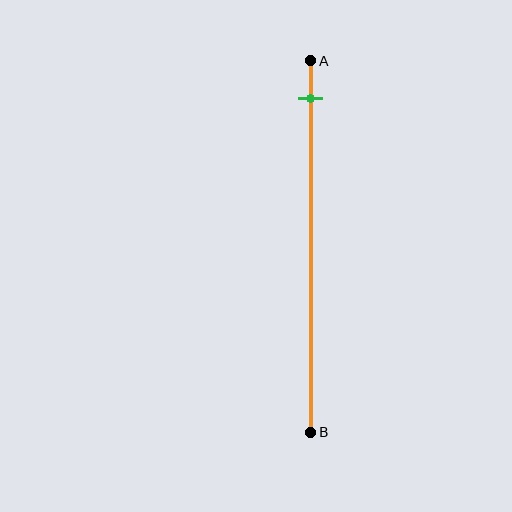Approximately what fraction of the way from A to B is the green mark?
The green mark is approximately 10% of the way from A to B.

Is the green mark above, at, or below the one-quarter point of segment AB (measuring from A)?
The green mark is above the one-quarter point of segment AB.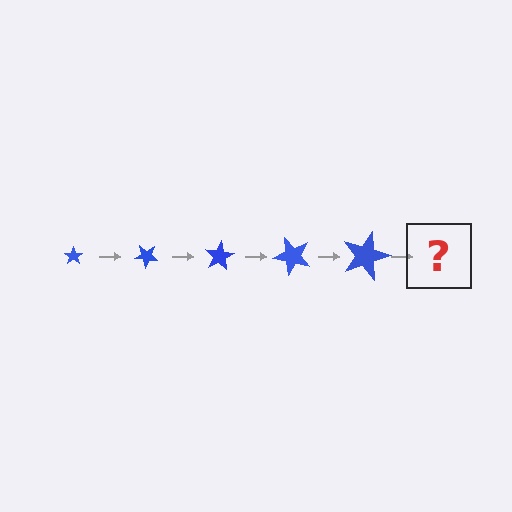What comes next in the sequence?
The next element should be a star, larger than the previous one and rotated 200 degrees from the start.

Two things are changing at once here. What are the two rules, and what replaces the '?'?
The two rules are that the star grows larger each step and it rotates 40 degrees each step. The '?' should be a star, larger than the previous one and rotated 200 degrees from the start.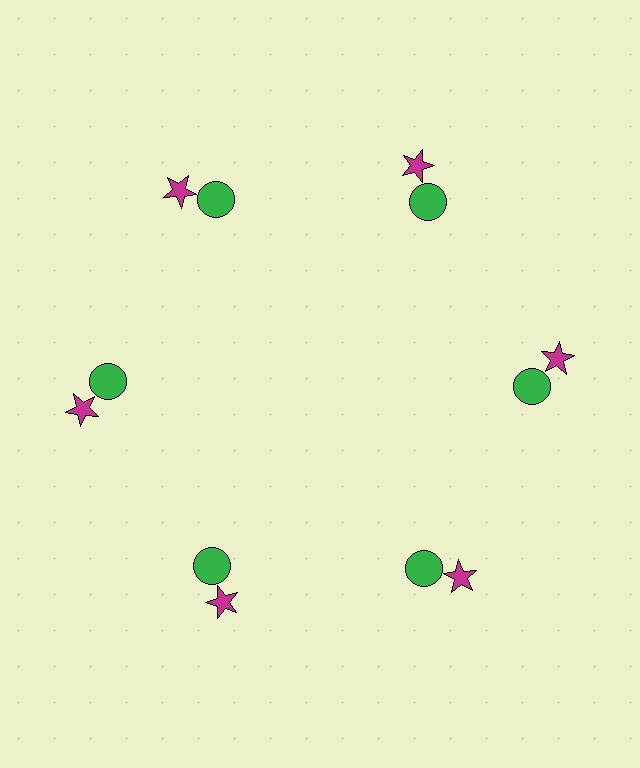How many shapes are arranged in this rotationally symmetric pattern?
There are 12 shapes, arranged in 6 groups of 2.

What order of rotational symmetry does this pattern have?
This pattern has 6-fold rotational symmetry.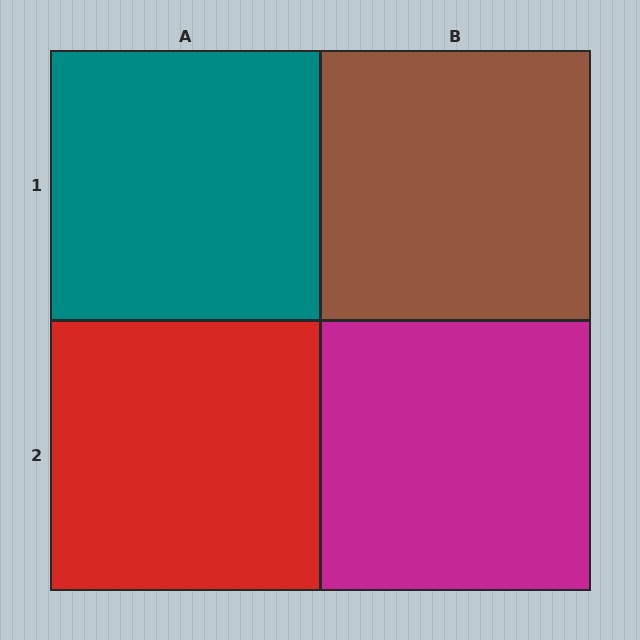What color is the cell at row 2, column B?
Magenta.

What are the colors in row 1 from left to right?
Teal, brown.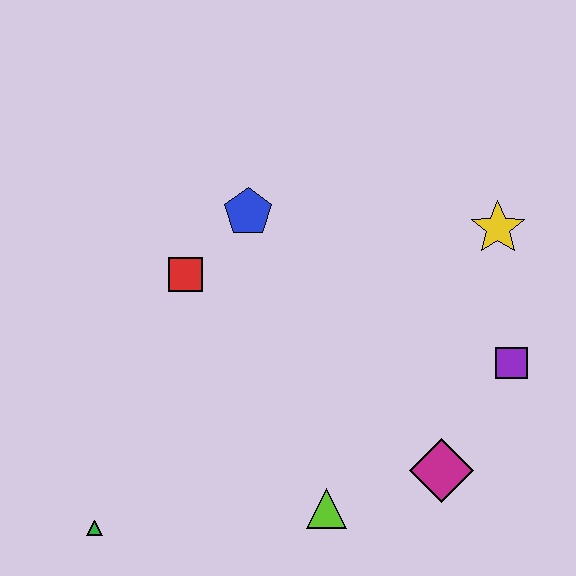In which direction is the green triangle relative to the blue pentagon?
The green triangle is below the blue pentagon.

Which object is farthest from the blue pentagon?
The green triangle is farthest from the blue pentagon.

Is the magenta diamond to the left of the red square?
No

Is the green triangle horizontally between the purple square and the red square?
No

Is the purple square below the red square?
Yes